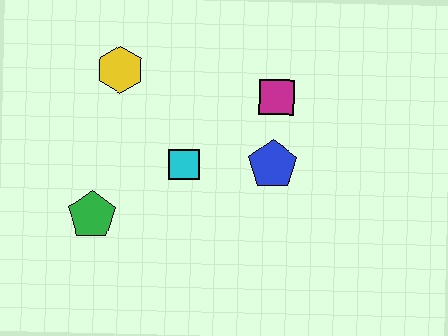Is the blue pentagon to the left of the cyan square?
No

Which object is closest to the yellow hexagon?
The cyan square is closest to the yellow hexagon.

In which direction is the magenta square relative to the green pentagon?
The magenta square is to the right of the green pentagon.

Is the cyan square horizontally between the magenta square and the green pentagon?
Yes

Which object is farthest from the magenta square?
The green pentagon is farthest from the magenta square.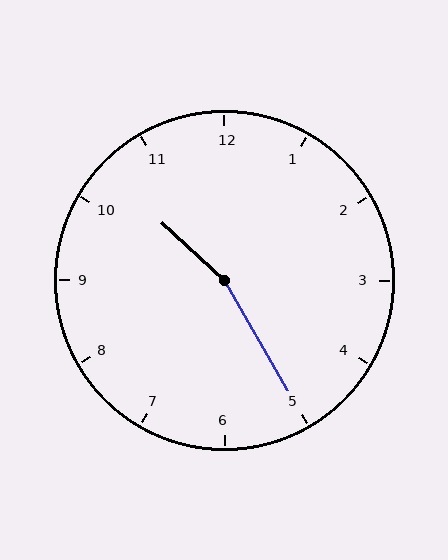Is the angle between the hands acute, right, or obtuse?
It is obtuse.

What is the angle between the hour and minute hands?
Approximately 162 degrees.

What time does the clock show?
10:25.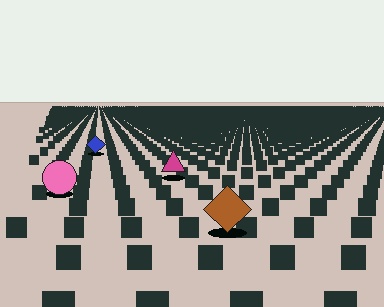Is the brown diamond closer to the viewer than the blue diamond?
Yes. The brown diamond is closer — you can tell from the texture gradient: the ground texture is coarser near it.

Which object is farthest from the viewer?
The blue diamond is farthest from the viewer. It appears smaller and the ground texture around it is denser.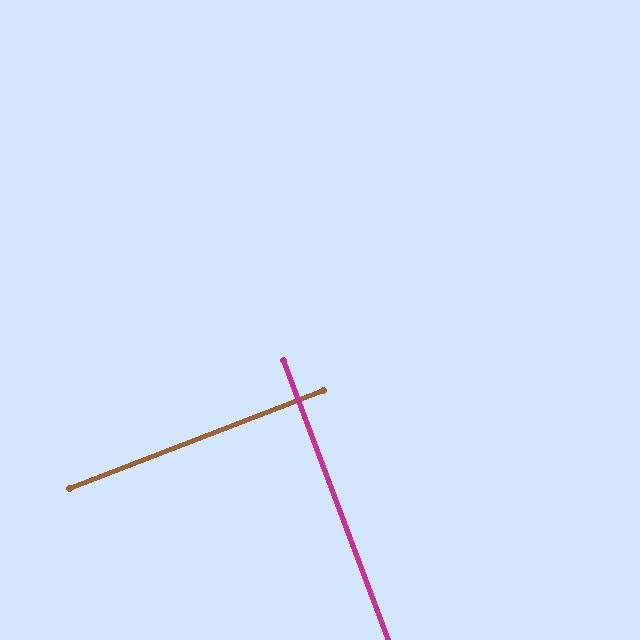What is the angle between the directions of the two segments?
Approximately 90 degrees.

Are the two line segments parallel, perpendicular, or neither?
Perpendicular — they meet at approximately 90°.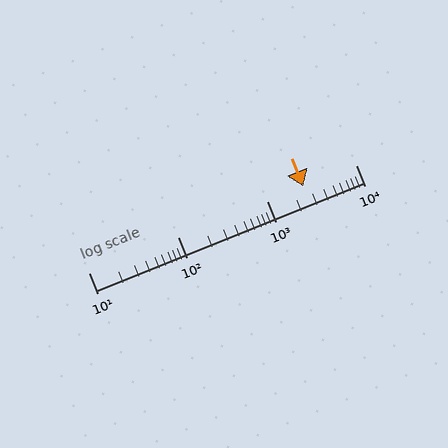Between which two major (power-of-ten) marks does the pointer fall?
The pointer is between 1000 and 10000.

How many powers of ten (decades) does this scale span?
The scale spans 3 decades, from 10 to 10000.